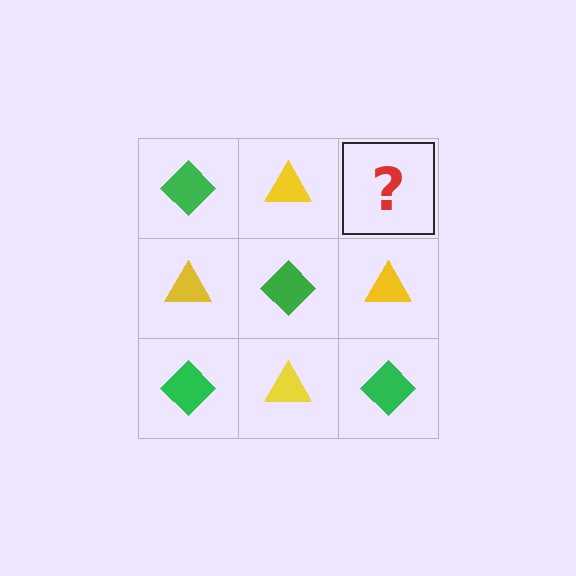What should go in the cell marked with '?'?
The missing cell should contain a green diamond.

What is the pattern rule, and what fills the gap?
The rule is that it alternates green diamond and yellow triangle in a checkerboard pattern. The gap should be filled with a green diamond.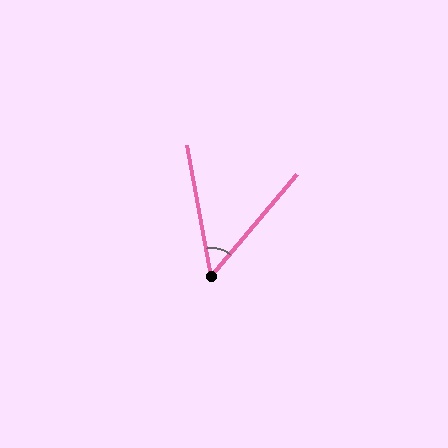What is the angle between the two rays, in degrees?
Approximately 50 degrees.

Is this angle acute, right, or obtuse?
It is acute.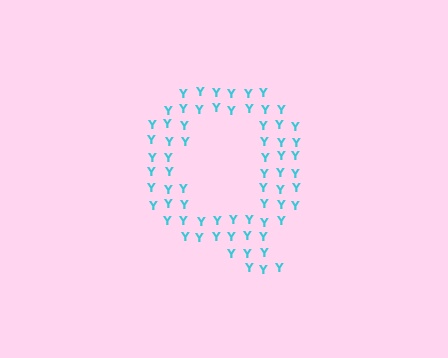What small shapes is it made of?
It is made of small letter Y's.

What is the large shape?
The large shape is the letter Q.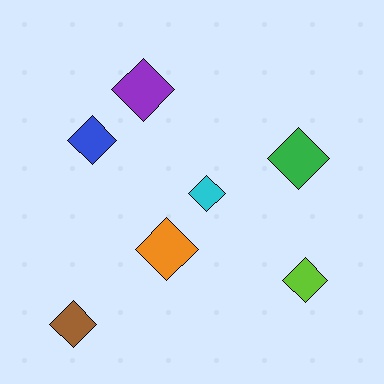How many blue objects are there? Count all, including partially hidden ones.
There is 1 blue object.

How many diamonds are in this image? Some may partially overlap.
There are 7 diamonds.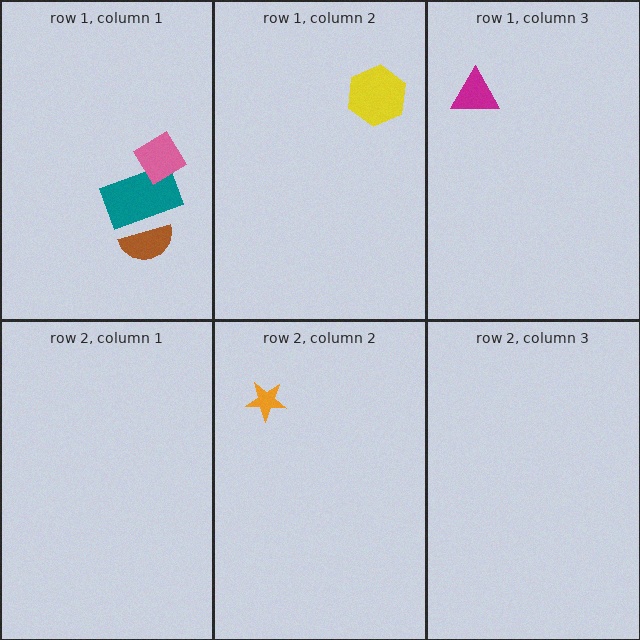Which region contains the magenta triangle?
The row 1, column 3 region.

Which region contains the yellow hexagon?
The row 1, column 2 region.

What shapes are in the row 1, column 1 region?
The teal rectangle, the brown semicircle, the pink diamond.